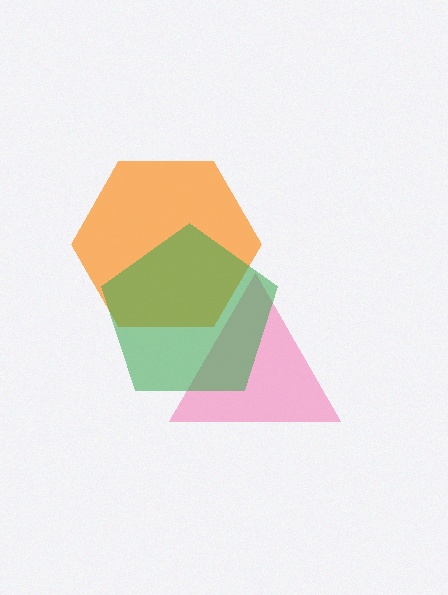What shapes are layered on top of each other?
The layered shapes are: an orange hexagon, a pink triangle, a green pentagon.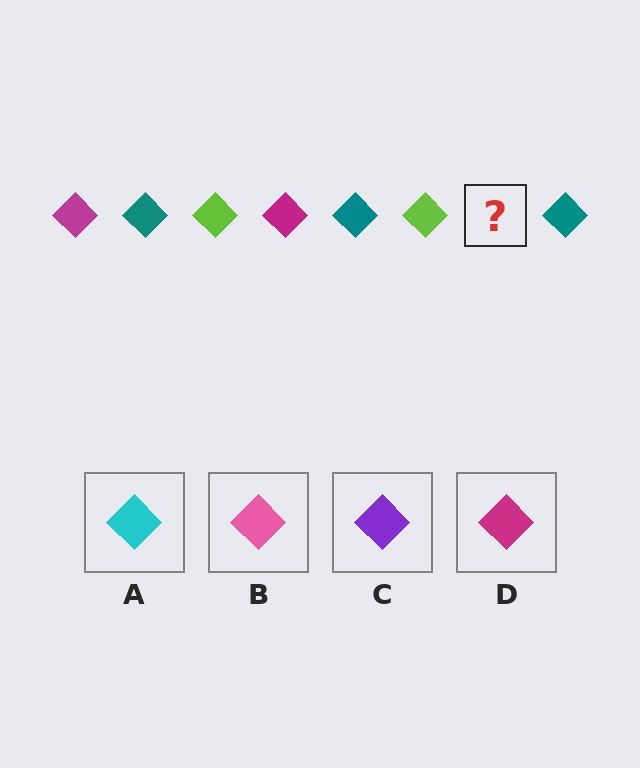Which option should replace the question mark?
Option D.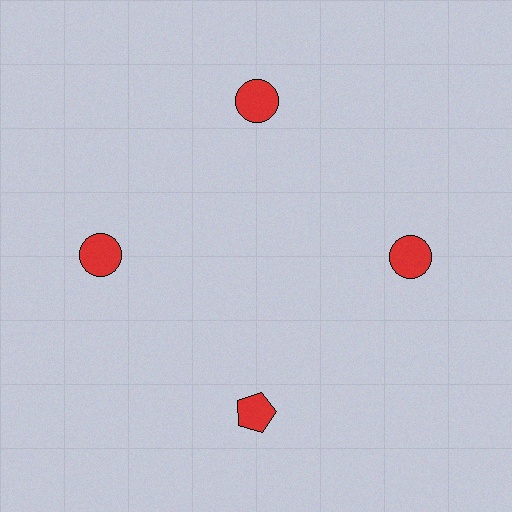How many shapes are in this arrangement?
There are 4 shapes arranged in a ring pattern.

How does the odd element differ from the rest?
It has a different shape: pentagon instead of circle.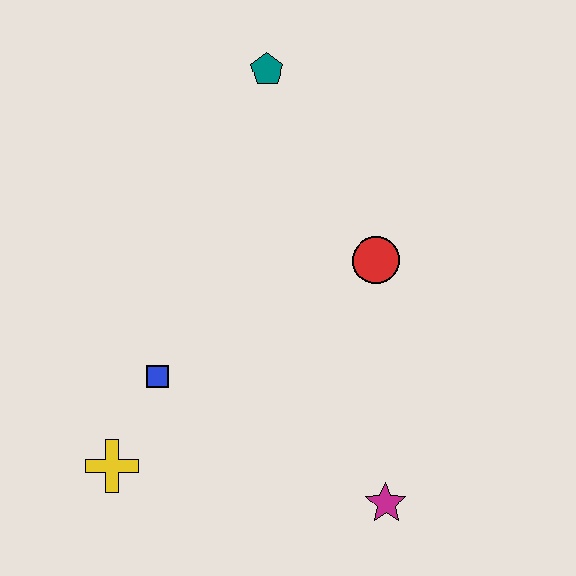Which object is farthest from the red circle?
The yellow cross is farthest from the red circle.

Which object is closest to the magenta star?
The red circle is closest to the magenta star.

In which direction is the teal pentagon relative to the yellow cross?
The teal pentagon is above the yellow cross.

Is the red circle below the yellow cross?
No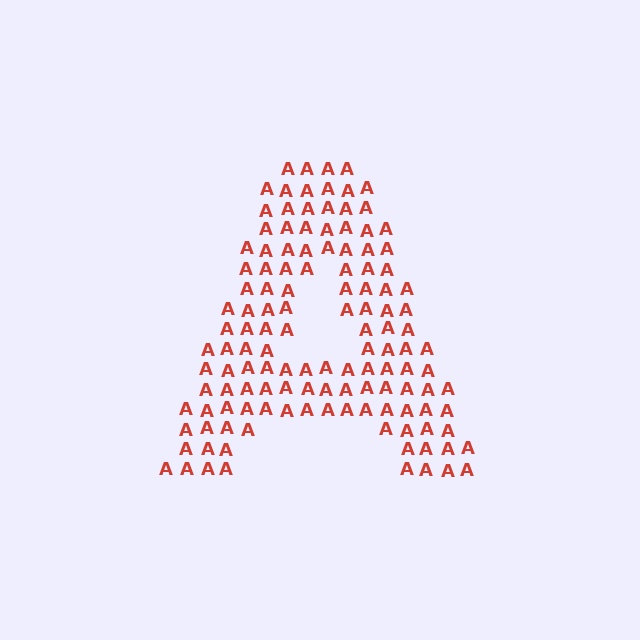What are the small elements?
The small elements are letter A's.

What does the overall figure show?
The overall figure shows the letter A.